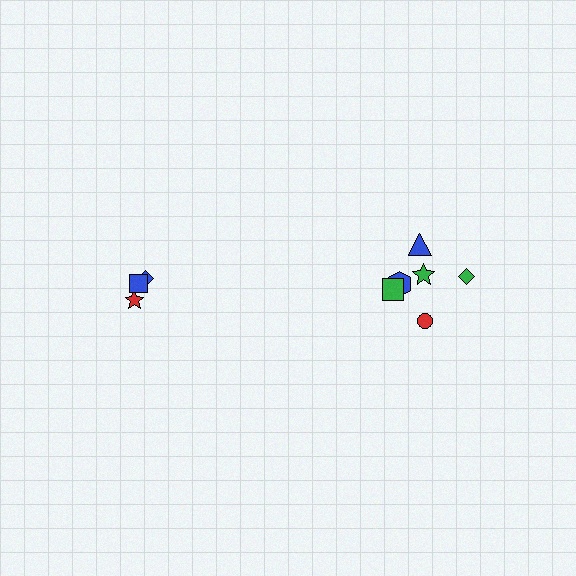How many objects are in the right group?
There are 6 objects.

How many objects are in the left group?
There are 3 objects.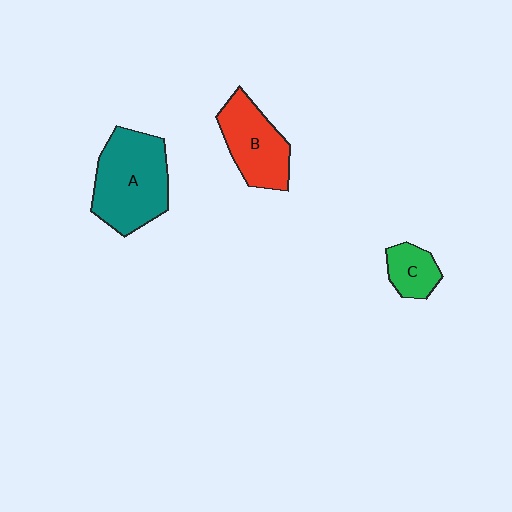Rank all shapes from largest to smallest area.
From largest to smallest: A (teal), B (red), C (green).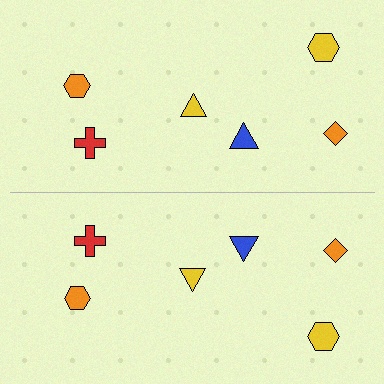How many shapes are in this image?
There are 12 shapes in this image.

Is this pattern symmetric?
Yes, this pattern has bilateral (reflection) symmetry.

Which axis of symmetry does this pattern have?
The pattern has a horizontal axis of symmetry running through the center of the image.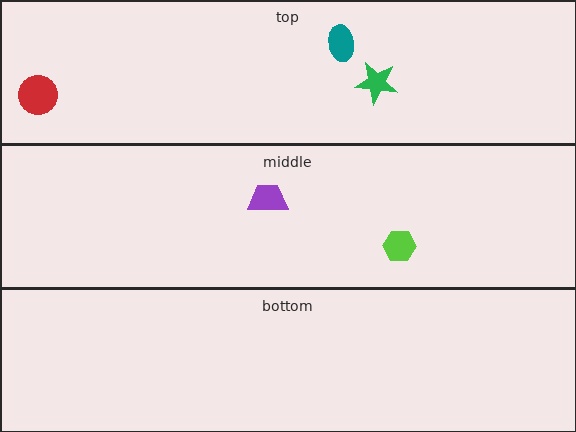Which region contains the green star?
The top region.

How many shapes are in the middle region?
2.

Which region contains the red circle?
The top region.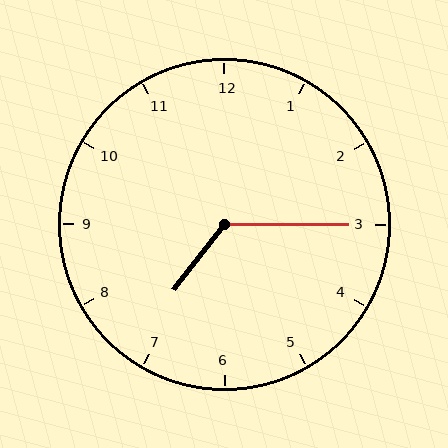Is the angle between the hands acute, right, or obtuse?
It is obtuse.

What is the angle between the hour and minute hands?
Approximately 128 degrees.